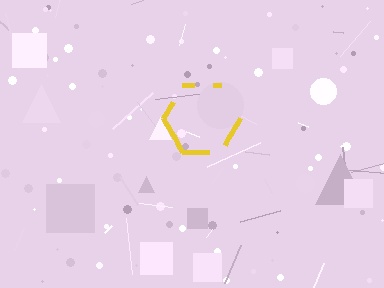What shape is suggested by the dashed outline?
The dashed outline suggests a hexagon.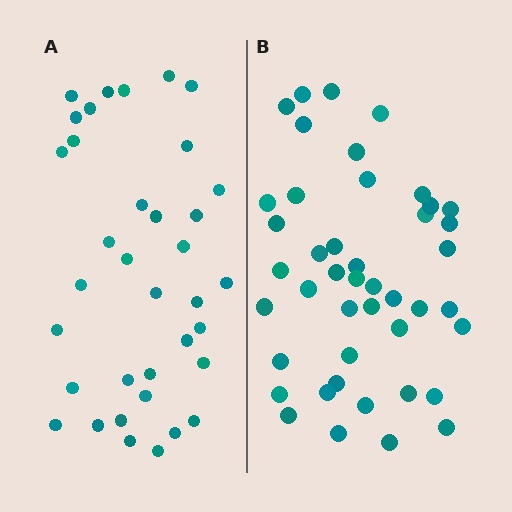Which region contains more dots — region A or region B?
Region B (the right region) has more dots.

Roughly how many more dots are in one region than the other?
Region B has roughly 8 or so more dots than region A.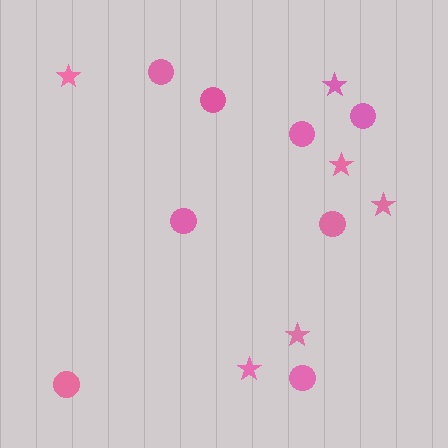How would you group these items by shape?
There are 2 groups: one group of circles (8) and one group of stars (6).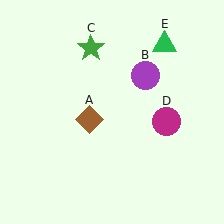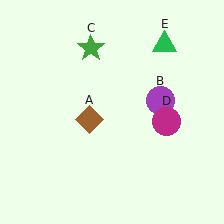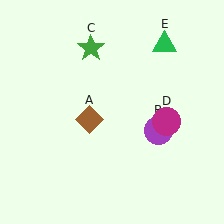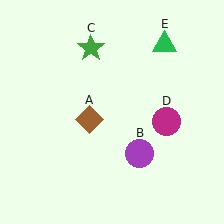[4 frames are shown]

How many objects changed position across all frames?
1 object changed position: purple circle (object B).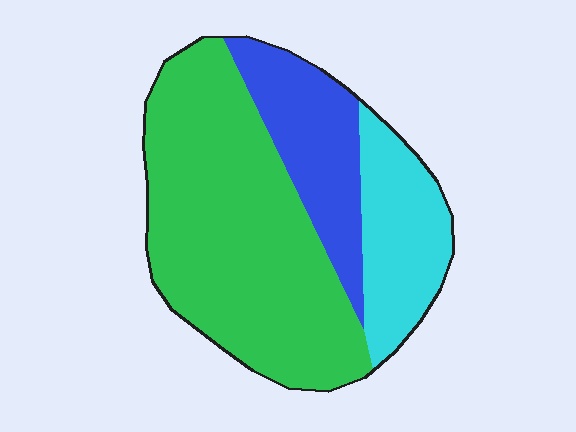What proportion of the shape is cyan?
Cyan takes up less than a quarter of the shape.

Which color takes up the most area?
Green, at roughly 60%.